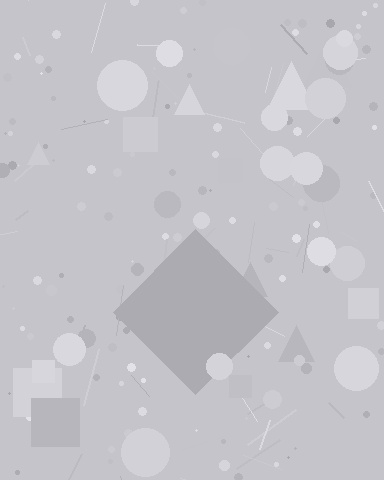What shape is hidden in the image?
A diamond is hidden in the image.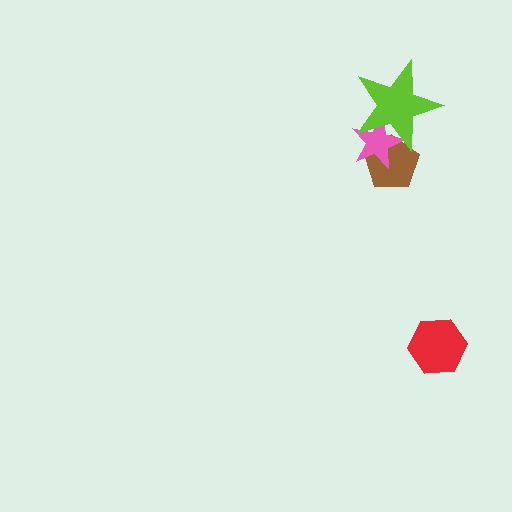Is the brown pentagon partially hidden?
Yes, it is partially covered by another shape.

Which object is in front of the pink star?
The lime star is in front of the pink star.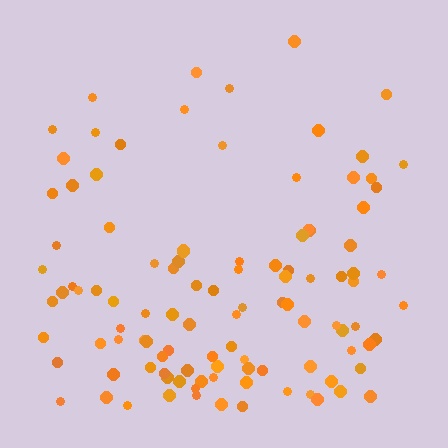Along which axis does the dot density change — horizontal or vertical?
Vertical.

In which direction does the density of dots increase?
From top to bottom, with the bottom side densest.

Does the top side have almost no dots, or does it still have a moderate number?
Still a moderate number, just noticeably fewer than the bottom.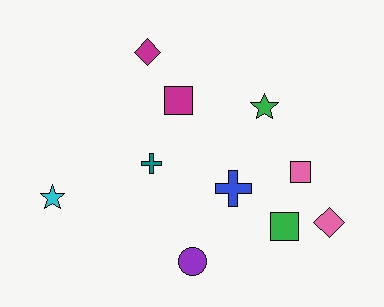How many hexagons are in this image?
There are no hexagons.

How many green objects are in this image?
There are 2 green objects.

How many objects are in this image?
There are 10 objects.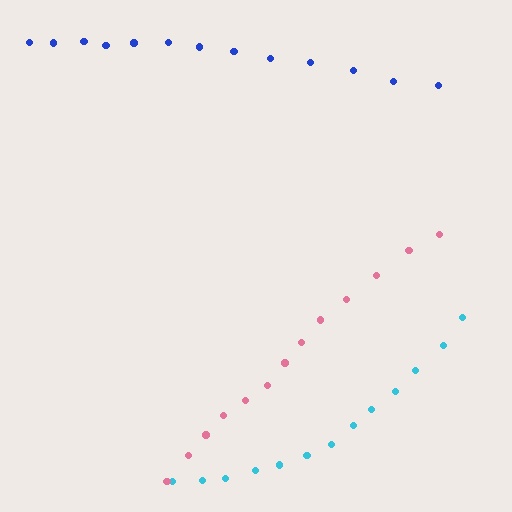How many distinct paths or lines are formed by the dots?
There are 3 distinct paths.